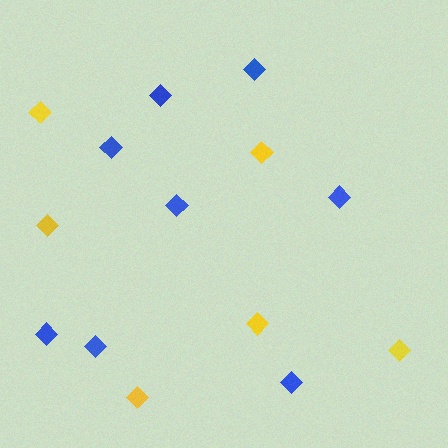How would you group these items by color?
There are 2 groups: one group of blue diamonds (8) and one group of yellow diamonds (6).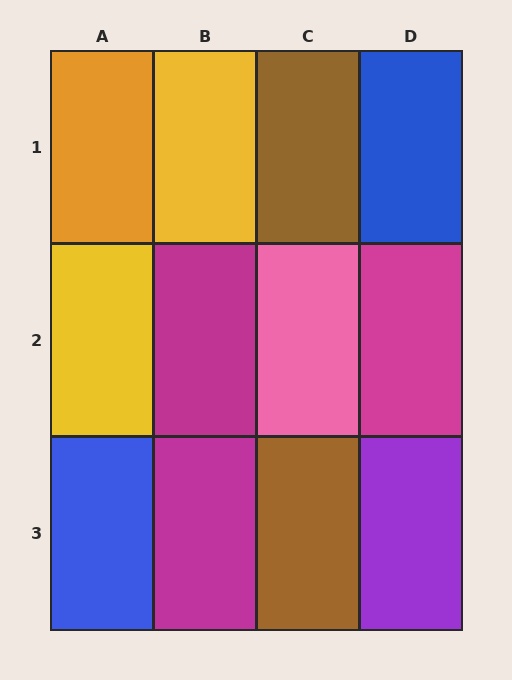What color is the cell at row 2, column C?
Pink.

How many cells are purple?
1 cell is purple.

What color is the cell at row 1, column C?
Brown.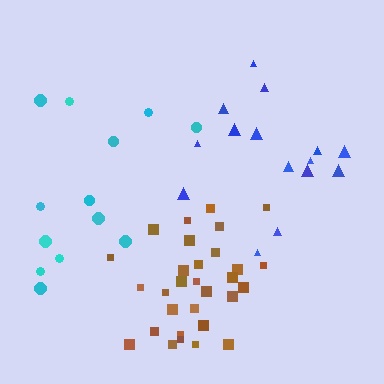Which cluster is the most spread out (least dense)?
Cyan.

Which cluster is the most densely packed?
Brown.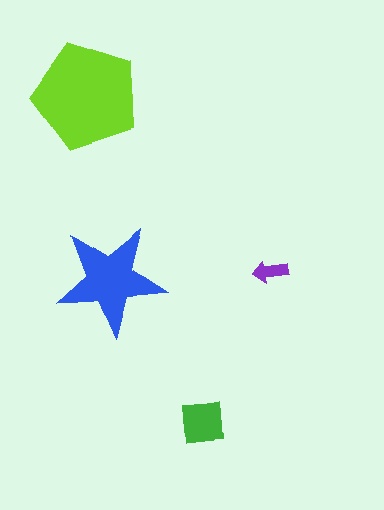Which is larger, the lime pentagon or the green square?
The lime pentagon.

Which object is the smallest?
The purple arrow.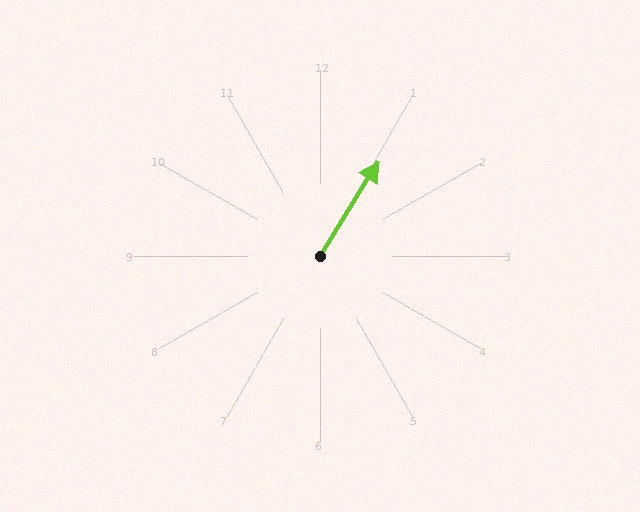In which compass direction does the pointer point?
Northeast.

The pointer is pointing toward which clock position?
Roughly 1 o'clock.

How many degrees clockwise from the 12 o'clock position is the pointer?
Approximately 32 degrees.